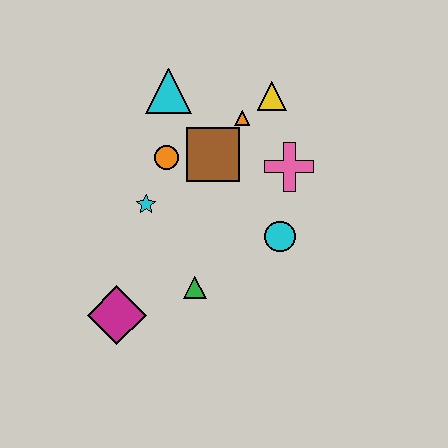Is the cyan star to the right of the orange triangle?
No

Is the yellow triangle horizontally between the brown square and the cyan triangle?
No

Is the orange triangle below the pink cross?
No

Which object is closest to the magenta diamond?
The green triangle is closest to the magenta diamond.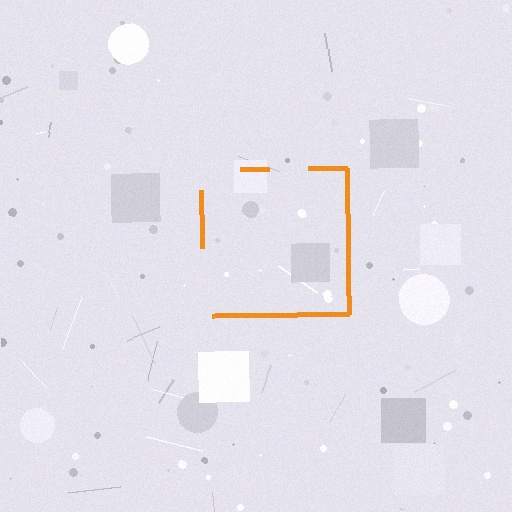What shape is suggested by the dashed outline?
The dashed outline suggests a square.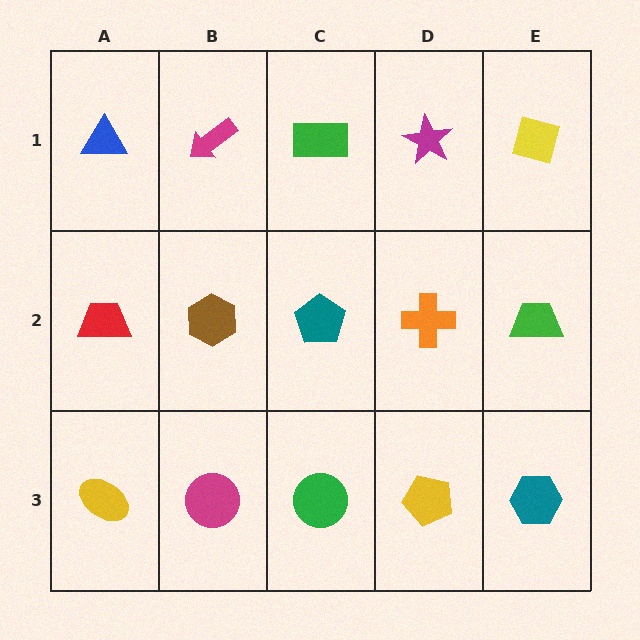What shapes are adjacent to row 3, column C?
A teal pentagon (row 2, column C), a magenta circle (row 3, column B), a yellow pentagon (row 3, column D).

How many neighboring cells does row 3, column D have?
3.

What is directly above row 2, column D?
A magenta star.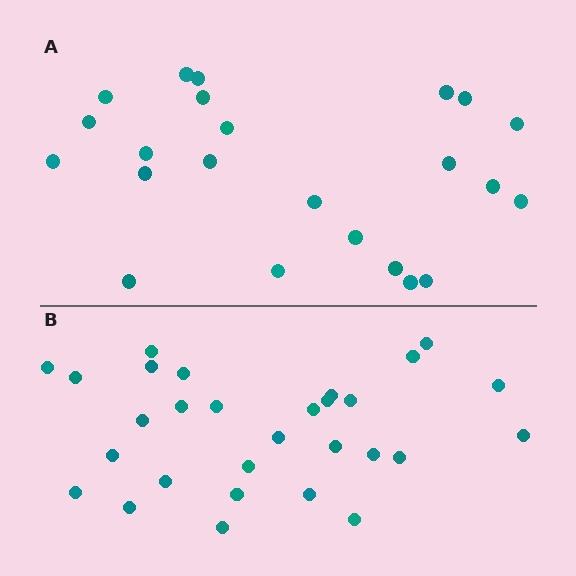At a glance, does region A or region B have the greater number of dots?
Region B (the bottom region) has more dots.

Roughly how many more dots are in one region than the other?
Region B has about 6 more dots than region A.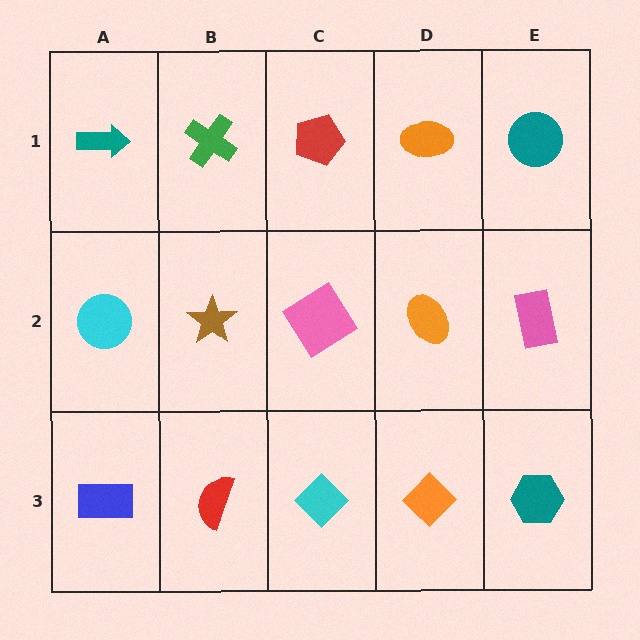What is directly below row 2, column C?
A cyan diamond.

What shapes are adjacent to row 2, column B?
A green cross (row 1, column B), a red semicircle (row 3, column B), a cyan circle (row 2, column A), a pink diamond (row 2, column C).